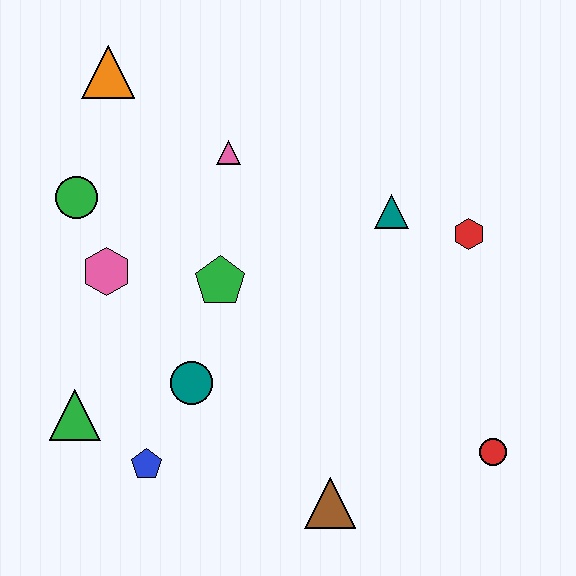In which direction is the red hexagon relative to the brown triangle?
The red hexagon is above the brown triangle.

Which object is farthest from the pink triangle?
The red circle is farthest from the pink triangle.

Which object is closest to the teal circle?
The blue pentagon is closest to the teal circle.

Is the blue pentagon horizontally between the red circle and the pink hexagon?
Yes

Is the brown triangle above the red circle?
No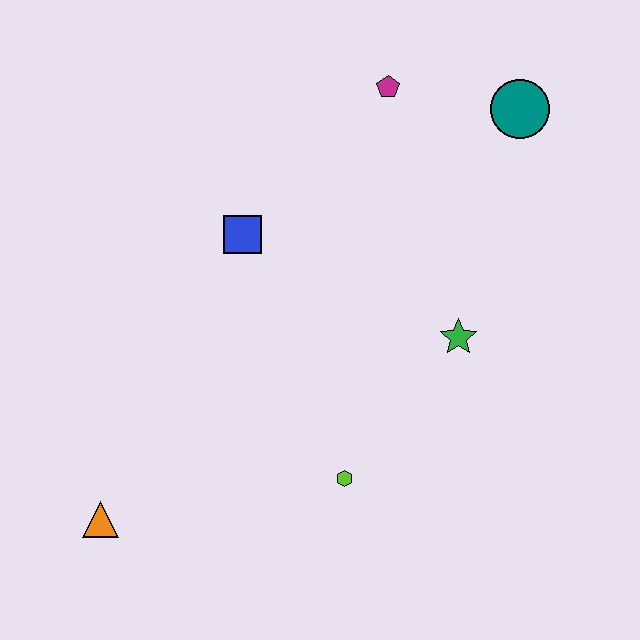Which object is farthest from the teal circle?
The orange triangle is farthest from the teal circle.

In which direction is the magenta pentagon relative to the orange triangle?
The magenta pentagon is above the orange triangle.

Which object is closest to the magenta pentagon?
The teal circle is closest to the magenta pentagon.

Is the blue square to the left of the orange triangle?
No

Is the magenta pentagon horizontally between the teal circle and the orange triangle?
Yes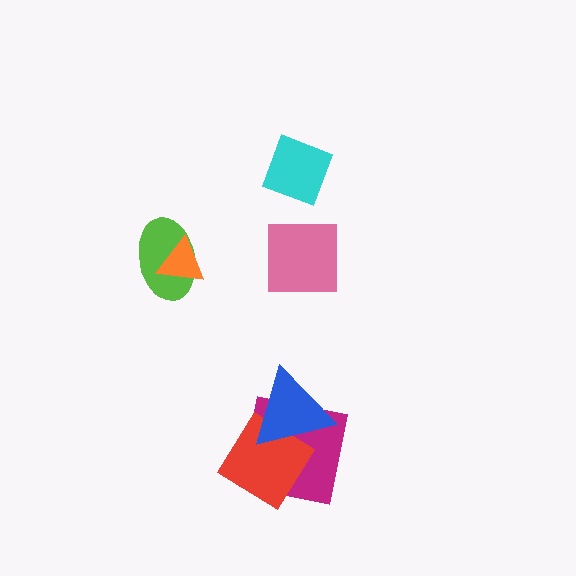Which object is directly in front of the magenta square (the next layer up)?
The red diamond is directly in front of the magenta square.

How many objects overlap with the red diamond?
2 objects overlap with the red diamond.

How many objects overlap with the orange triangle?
1 object overlaps with the orange triangle.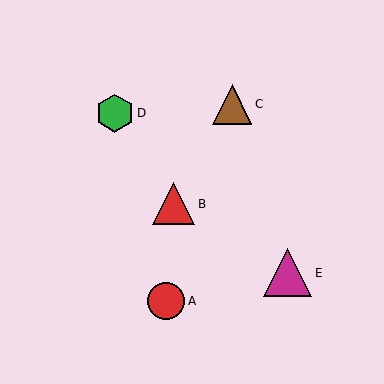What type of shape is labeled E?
Shape E is a magenta triangle.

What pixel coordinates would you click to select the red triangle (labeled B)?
Click at (174, 204) to select the red triangle B.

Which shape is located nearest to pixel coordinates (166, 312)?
The red circle (labeled A) at (166, 301) is nearest to that location.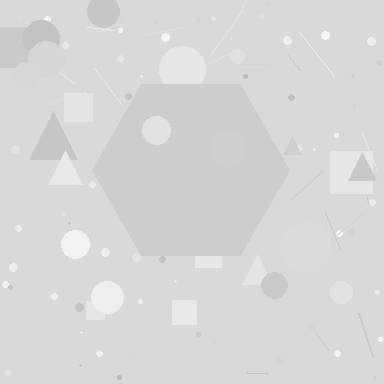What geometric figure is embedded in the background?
A hexagon is embedded in the background.